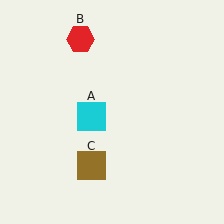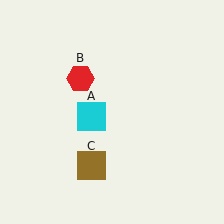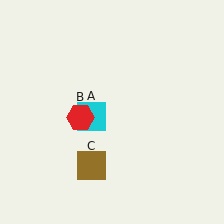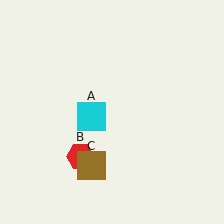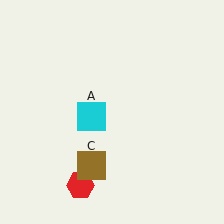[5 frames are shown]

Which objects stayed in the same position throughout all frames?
Cyan square (object A) and brown square (object C) remained stationary.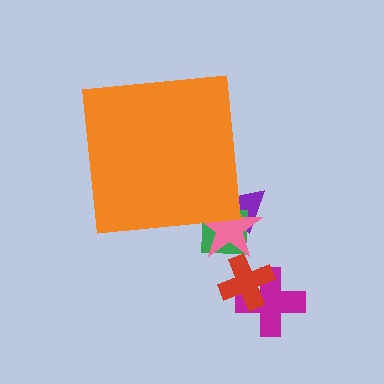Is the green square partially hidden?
Yes, the green square is partially hidden behind the orange square.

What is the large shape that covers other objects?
An orange square.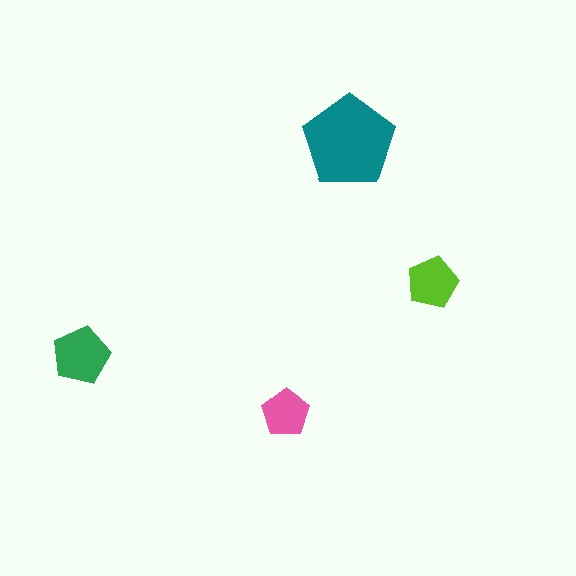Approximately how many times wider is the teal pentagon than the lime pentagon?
About 2 times wider.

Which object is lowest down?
The pink pentagon is bottommost.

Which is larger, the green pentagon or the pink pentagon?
The green one.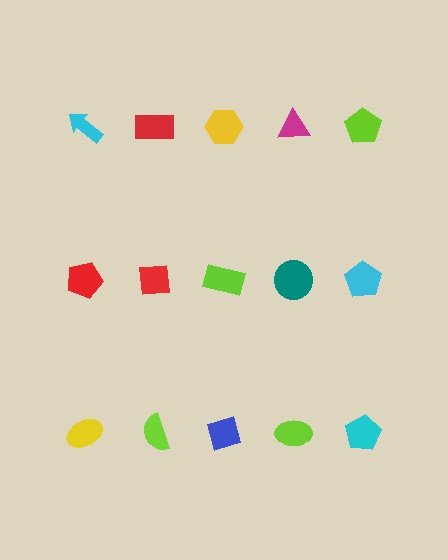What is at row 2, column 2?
A red square.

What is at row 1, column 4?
A magenta triangle.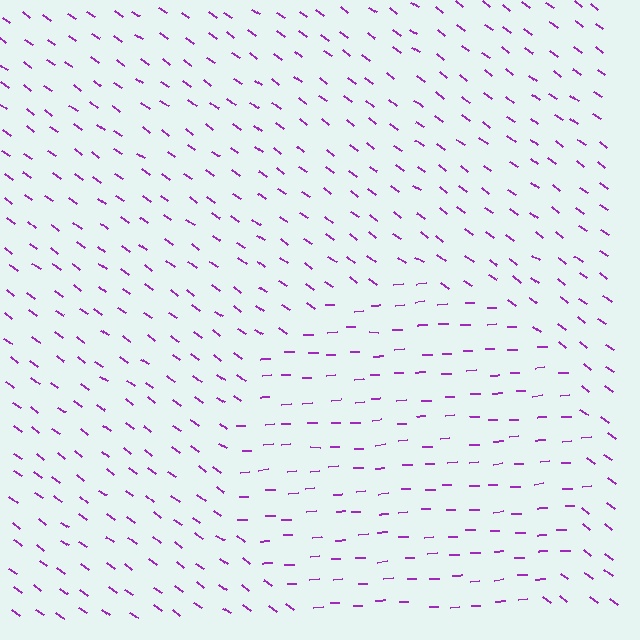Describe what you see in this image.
The image is filled with small purple line segments. A circle region in the image has lines oriented differently from the surrounding lines, creating a visible texture boundary.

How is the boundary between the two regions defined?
The boundary is defined purely by a change in line orientation (approximately 38 degrees difference). All lines are the same color and thickness.